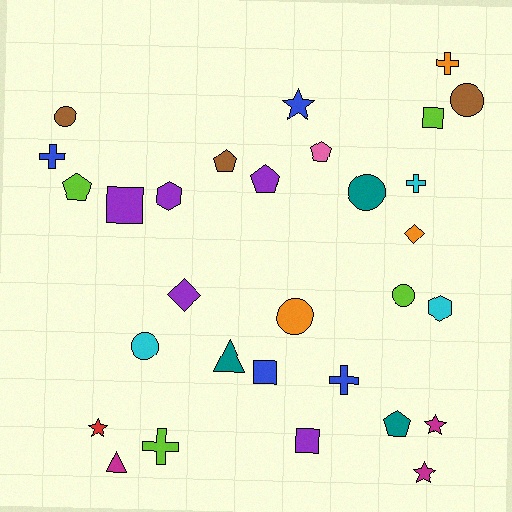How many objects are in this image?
There are 30 objects.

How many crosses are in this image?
There are 5 crosses.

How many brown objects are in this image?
There are 3 brown objects.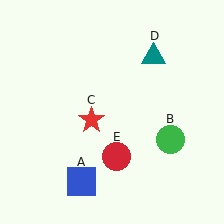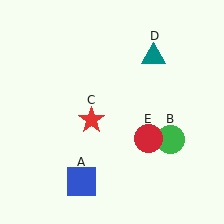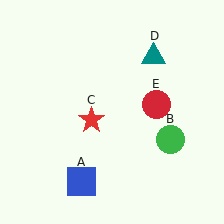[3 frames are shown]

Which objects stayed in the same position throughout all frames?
Blue square (object A) and green circle (object B) and red star (object C) and teal triangle (object D) remained stationary.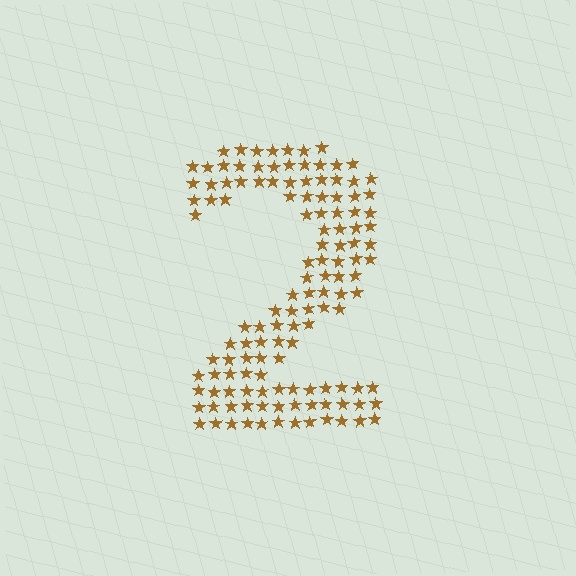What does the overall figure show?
The overall figure shows the digit 2.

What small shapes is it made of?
It is made of small stars.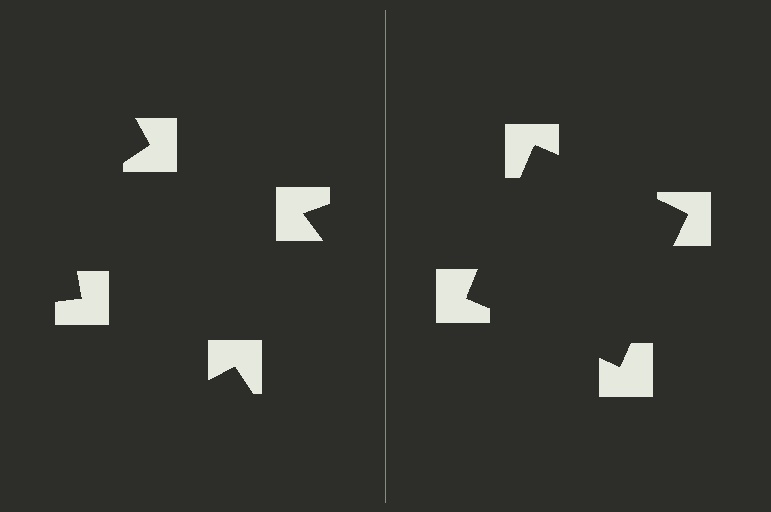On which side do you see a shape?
An illusory square appears on the right side. On the left side the wedge cuts are rotated, so no coherent shape forms.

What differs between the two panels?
The notched squares are positioned identically on both sides; only the wedge orientations differ. On the right they align to a square; on the left they are misaligned.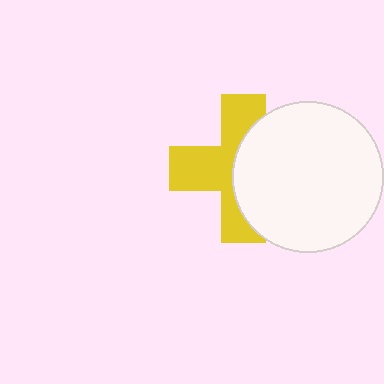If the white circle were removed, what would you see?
You would see the complete yellow cross.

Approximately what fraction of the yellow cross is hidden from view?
Roughly 47% of the yellow cross is hidden behind the white circle.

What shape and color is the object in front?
The object in front is a white circle.